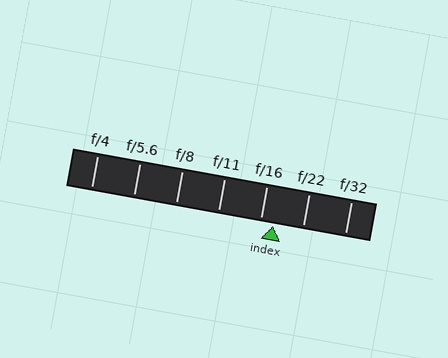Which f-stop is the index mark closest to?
The index mark is closest to f/16.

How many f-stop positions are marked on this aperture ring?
There are 7 f-stop positions marked.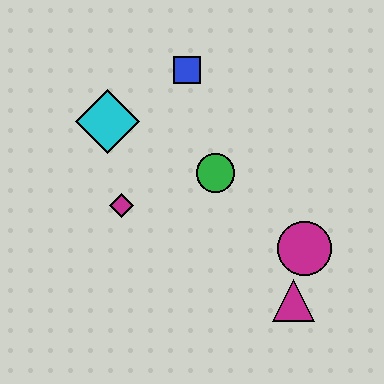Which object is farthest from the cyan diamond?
The magenta triangle is farthest from the cyan diamond.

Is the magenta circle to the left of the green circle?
No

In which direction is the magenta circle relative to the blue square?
The magenta circle is below the blue square.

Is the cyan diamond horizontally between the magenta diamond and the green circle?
No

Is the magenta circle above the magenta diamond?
No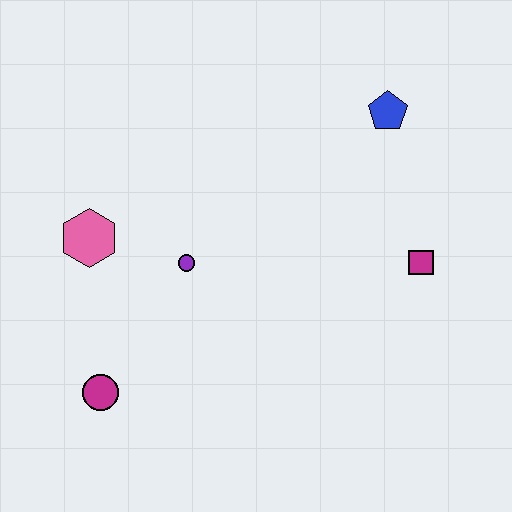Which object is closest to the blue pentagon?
The magenta square is closest to the blue pentagon.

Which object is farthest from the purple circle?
The blue pentagon is farthest from the purple circle.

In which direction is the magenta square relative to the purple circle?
The magenta square is to the right of the purple circle.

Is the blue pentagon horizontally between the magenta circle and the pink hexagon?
No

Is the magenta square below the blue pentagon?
Yes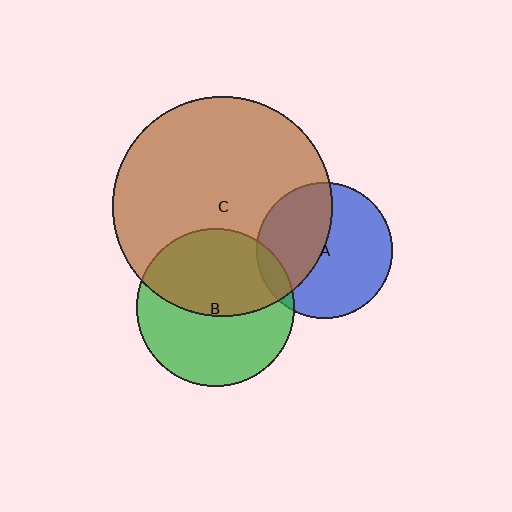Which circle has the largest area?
Circle C (brown).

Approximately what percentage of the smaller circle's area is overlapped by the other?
Approximately 50%.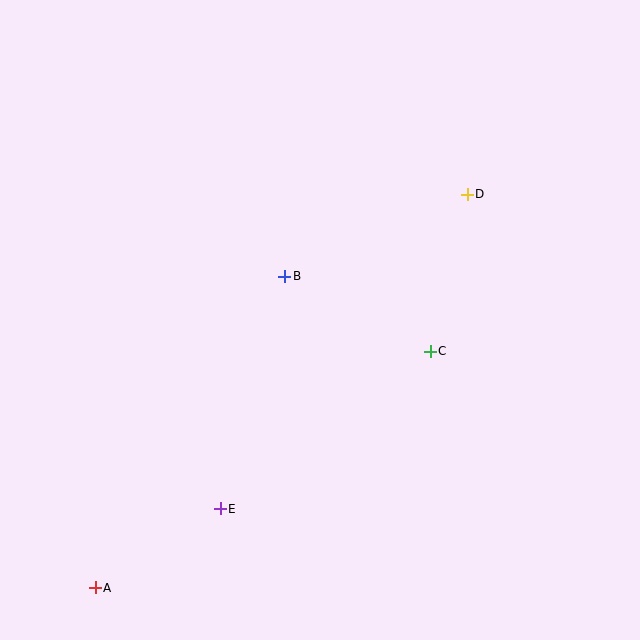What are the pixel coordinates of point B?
Point B is at (285, 277).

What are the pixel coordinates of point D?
Point D is at (467, 194).